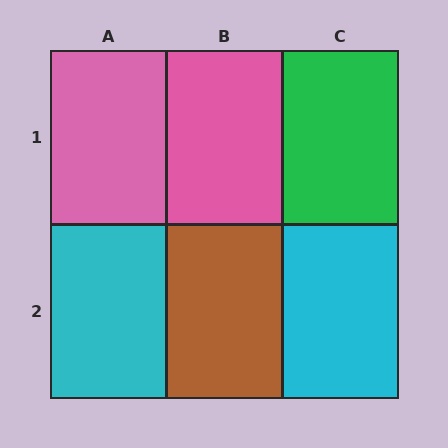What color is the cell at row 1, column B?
Pink.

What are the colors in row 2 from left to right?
Cyan, brown, cyan.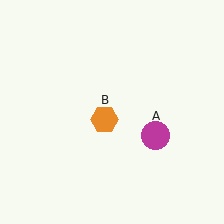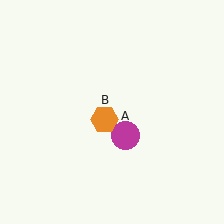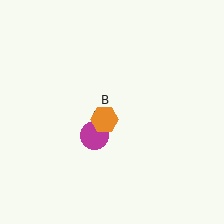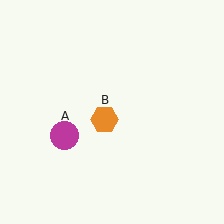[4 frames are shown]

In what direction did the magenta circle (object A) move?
The magenta circle (object A) moved left.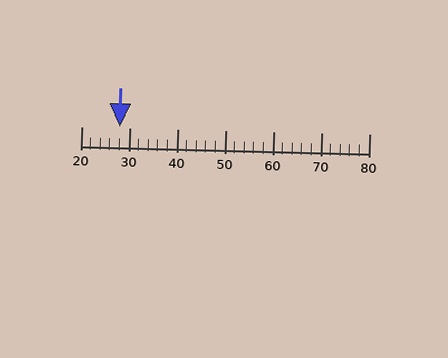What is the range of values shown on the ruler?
The ruler shows values from 20 to 80.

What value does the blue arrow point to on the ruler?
The blue arrow points to approximately 28.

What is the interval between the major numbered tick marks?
The major tick marks are spaced 10 units apart.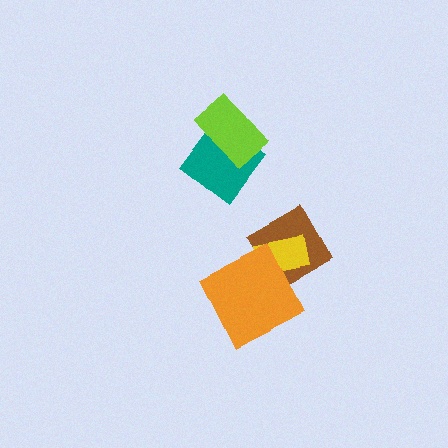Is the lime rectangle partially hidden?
No, no other shape covers it.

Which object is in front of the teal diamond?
The lime rectangle is in front of the teal diamond.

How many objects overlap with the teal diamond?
1 object overlaps with the teal diamond.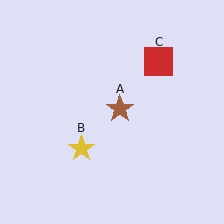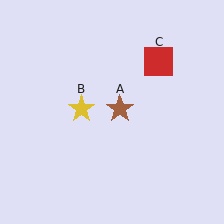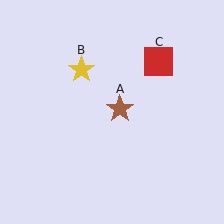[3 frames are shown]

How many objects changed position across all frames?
1 object changed position: yellow star (object B).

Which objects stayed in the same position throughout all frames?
Brown star (object A) and red square (object C) remained stationary.